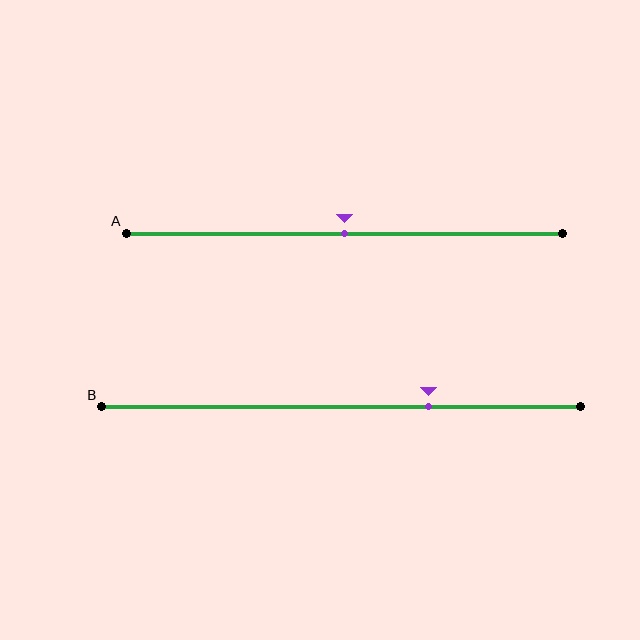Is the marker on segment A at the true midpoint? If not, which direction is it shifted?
Yes, the marker on segment A is at the true midpoint.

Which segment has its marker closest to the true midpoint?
Segment A has its marker closest to the true midpoint.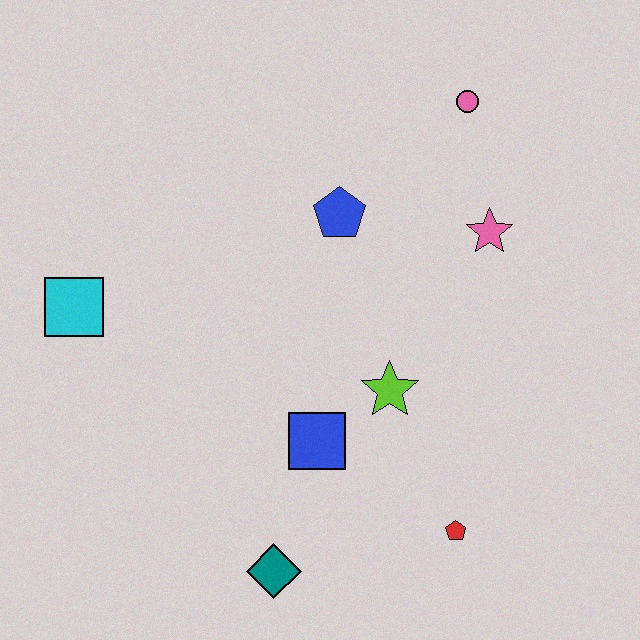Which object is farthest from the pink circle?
The teal diamond is farthest from the pink circle.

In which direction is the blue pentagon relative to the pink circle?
The blue pentagon is to the left of the pink circle.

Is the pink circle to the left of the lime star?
No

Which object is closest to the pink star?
The pink circle is closest to the pink star.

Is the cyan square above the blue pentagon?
No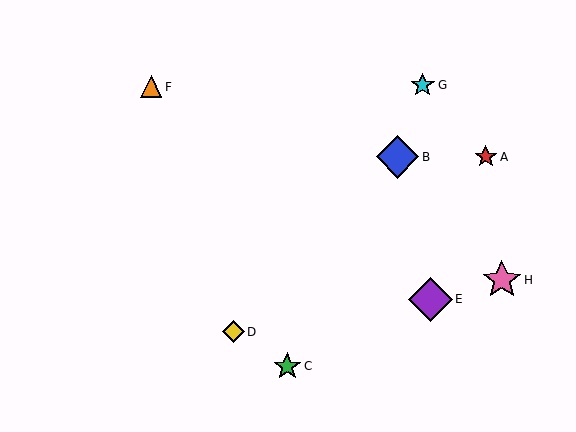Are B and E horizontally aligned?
No, B is at y≈157 and E is at y≈300.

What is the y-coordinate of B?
Object B is at y≈157.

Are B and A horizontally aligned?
Yes, both are at y≈157.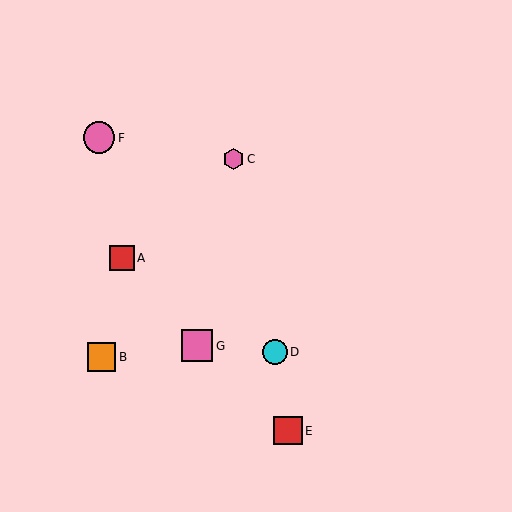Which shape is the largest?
The pink circle (labeled F) is the largest.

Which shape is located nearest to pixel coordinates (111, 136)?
The pink circle (labeled F) at (99, 138) is nearest to that location.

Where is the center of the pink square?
The center of the pink square is at (197, 346).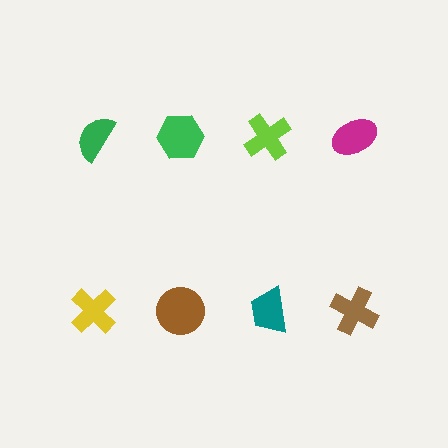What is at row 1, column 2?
A green hexagon.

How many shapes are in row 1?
4 shapes.